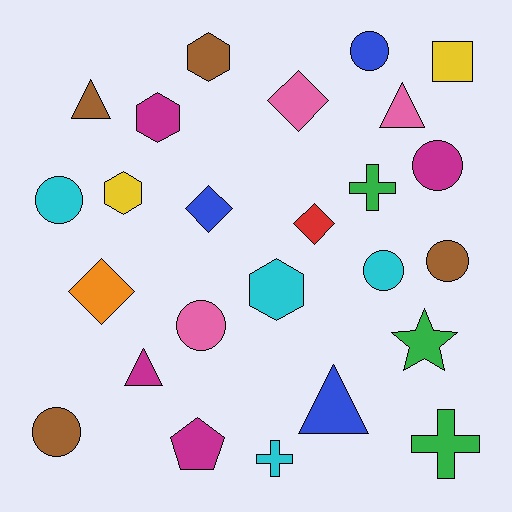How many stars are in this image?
There is 1 star.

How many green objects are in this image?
There are 3 green objects.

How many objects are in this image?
There are 25 objects.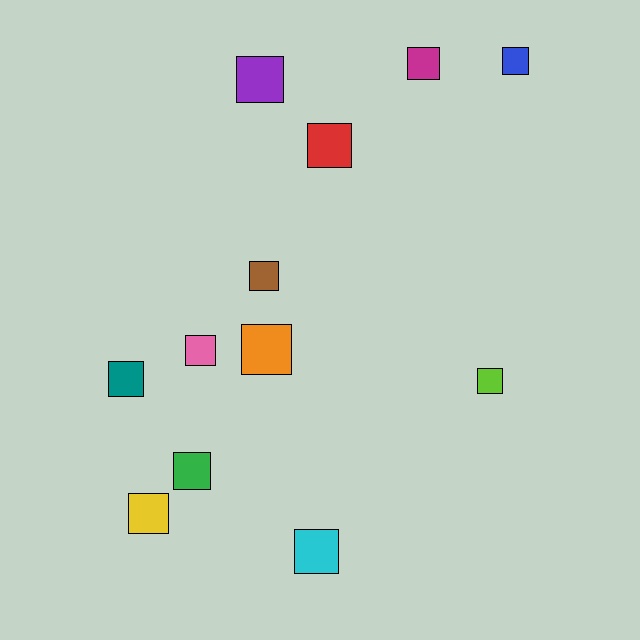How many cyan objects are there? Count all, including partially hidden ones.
There is 1 cyan object.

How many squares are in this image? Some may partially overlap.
There are 12 squares.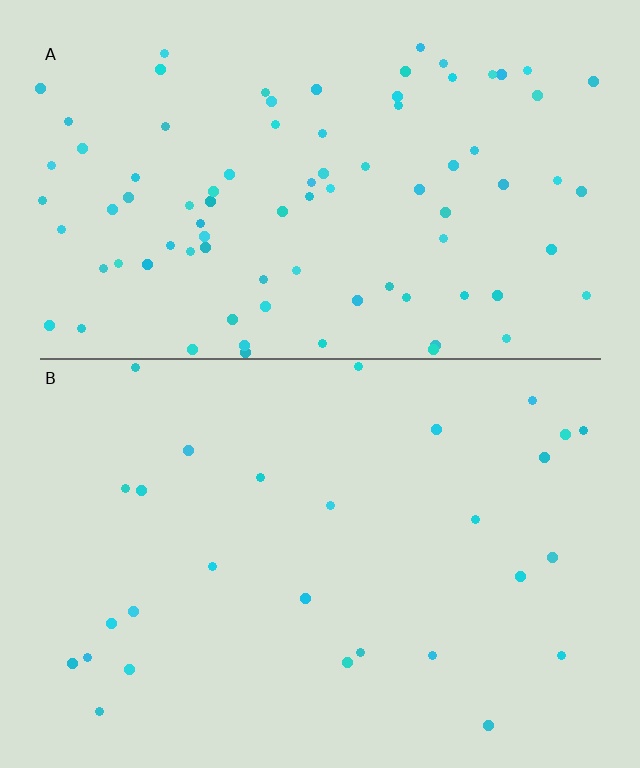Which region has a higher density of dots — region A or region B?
A (the top).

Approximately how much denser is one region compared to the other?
Approximately 3.1× — region A over region B.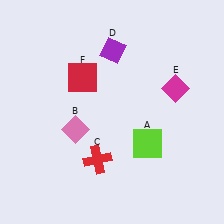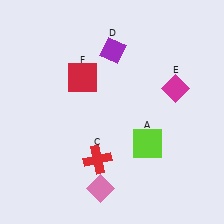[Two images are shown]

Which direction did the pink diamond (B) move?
The pink diamond (B) moved down.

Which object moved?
The pink diamond (B) moved down.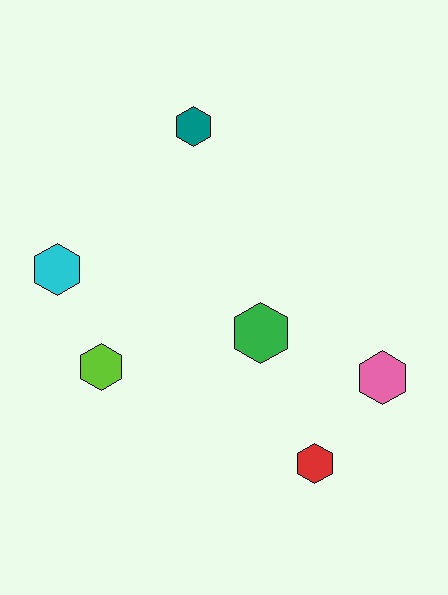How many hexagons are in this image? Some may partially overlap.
There are 6 hexagons.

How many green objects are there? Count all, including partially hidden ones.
There is 1 green object.